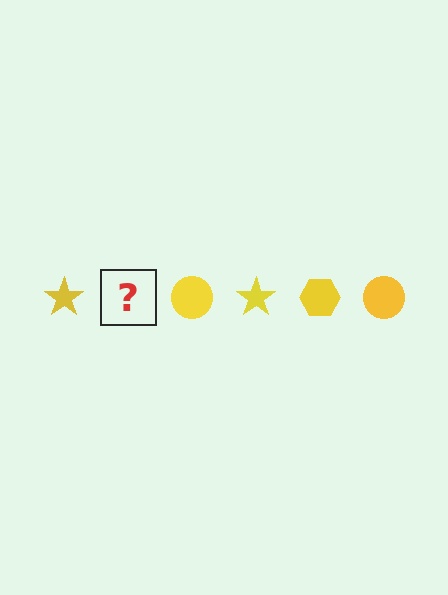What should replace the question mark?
The question mark should be replaced with a yellow hexagon.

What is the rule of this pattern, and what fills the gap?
The rule is that the pattern cycles through star, hexagon, circle shapes in yellow. The gap should be filled with a yellow hexagon.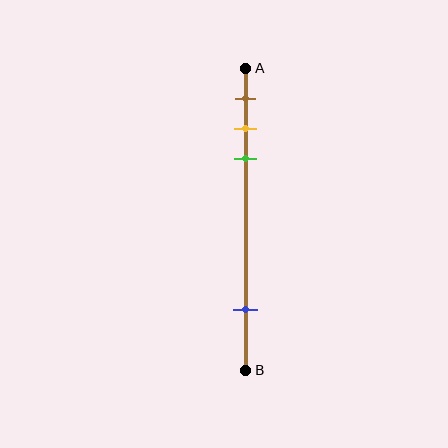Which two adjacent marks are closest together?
The yellow and green marks are the closest adjacent pair.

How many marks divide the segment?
There are 4 marks dividing the segment.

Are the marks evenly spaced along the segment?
No, the marks are not evenly spaced.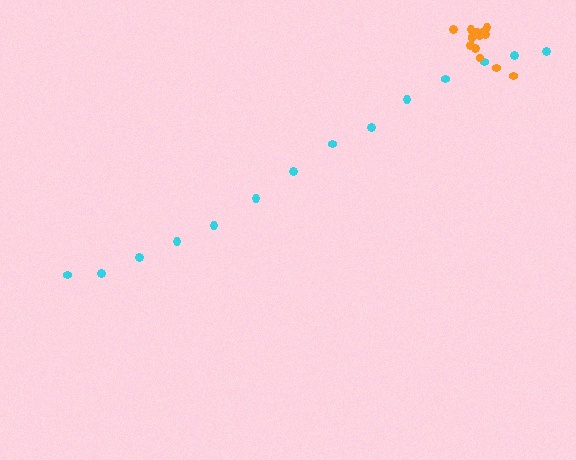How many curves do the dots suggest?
There are 2 distinct paths.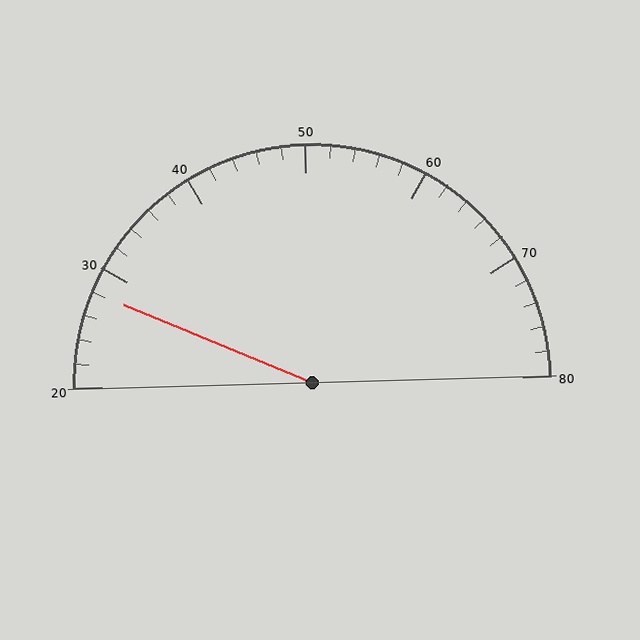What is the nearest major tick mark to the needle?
The nearest major tick mark is 30.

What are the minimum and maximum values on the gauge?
The gauge ranges from 20 to 80.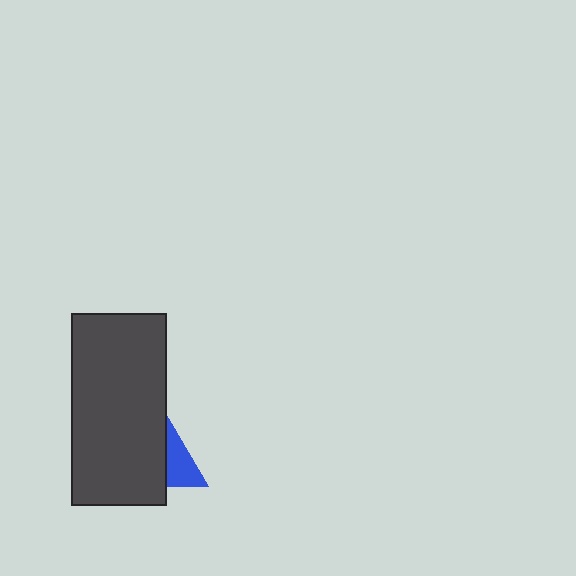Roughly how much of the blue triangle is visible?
A small part of it is visible (roughly 39%).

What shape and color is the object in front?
The object in front is a dark gray rectangle.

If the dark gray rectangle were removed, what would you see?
You would see the complete blue triangle.